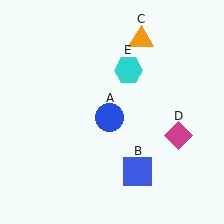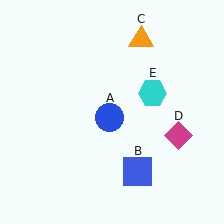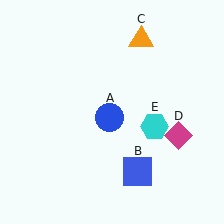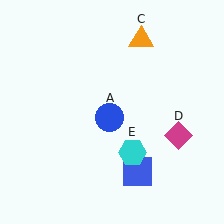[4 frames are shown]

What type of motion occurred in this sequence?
The cyan hexagon (object E) rotated clockwise around the center of the scene.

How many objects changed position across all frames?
1 object changed position: cyan hexagon (object E).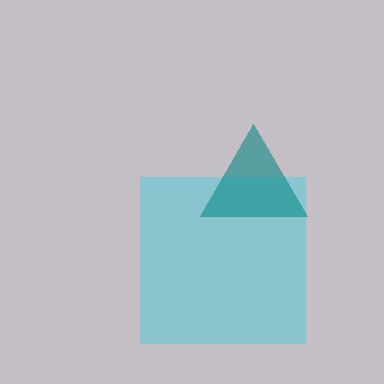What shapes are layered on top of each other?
The layered shapes are: a cyan square, a teal triangle.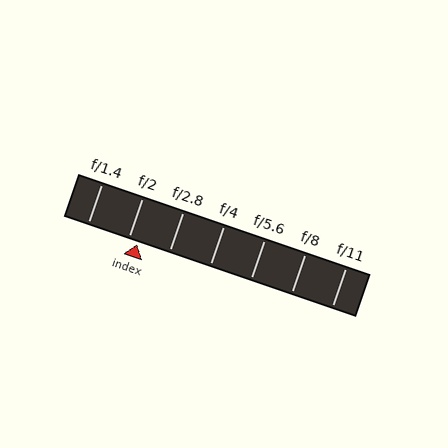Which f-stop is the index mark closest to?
The index mark is closest to f/2.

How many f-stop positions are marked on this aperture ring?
There are 7 f-stop positions marked.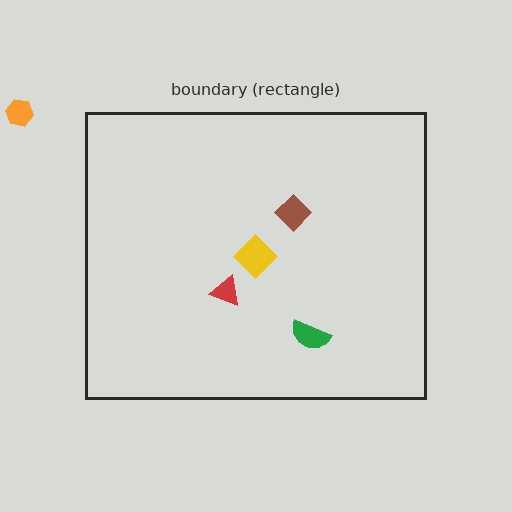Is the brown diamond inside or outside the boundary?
Inside.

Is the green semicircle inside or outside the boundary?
Inside.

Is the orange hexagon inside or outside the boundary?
Outside.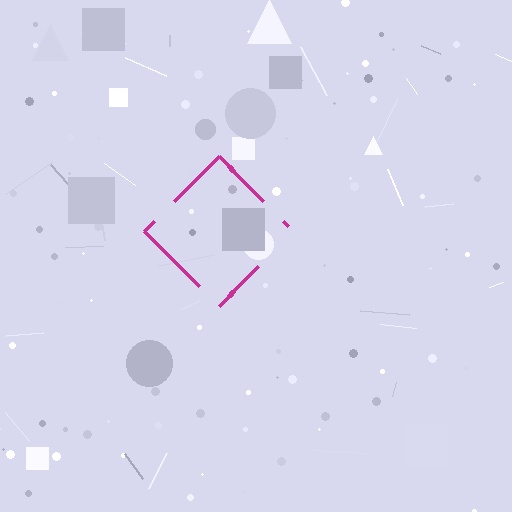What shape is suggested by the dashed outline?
The dashed outline suggests a diamond.